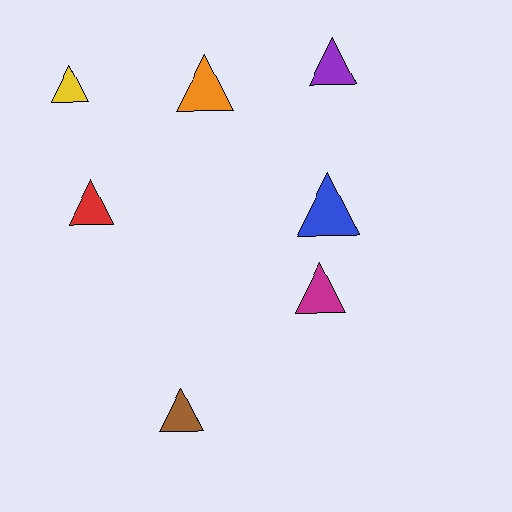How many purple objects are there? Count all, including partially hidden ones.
There is 1 purple object.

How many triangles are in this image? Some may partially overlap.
There are 7 triangles.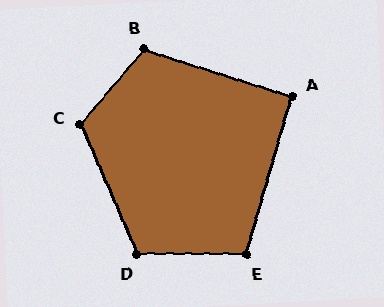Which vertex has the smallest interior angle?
A, at approximately 92 degrees.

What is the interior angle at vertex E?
Approximately 106 degrees (obtuse).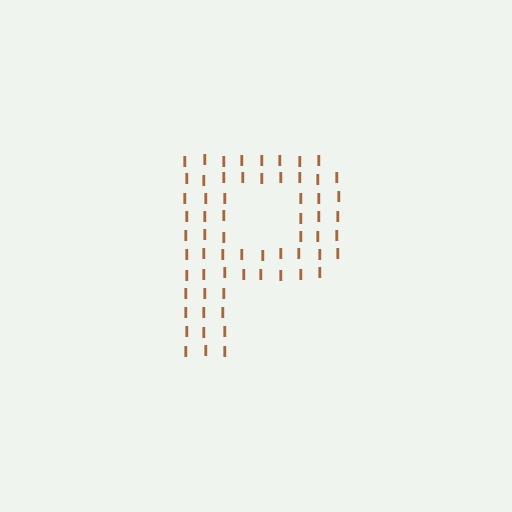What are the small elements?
The small elements are letter I's.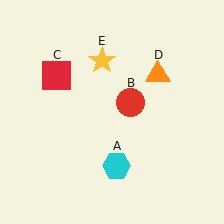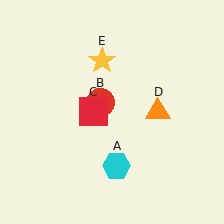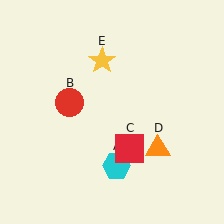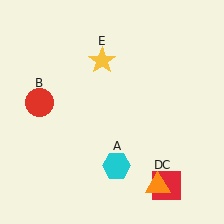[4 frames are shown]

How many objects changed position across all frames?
3 objects changed position: red circle (object B), red square (object C), orange triangle (object D).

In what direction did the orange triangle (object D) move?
The orange triangle (object D) moved down.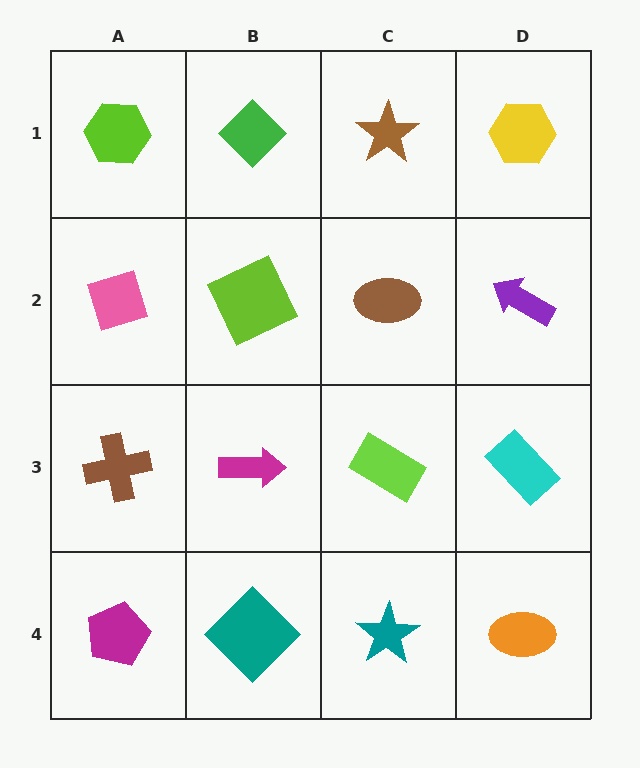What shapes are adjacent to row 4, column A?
A brown cross (row 3, column A), a teal diamond (row 4, column B).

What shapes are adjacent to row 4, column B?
A magenta arrow (row 3, column B), a magenta pentagon (row 4, column A), a teal star (row 4, column C).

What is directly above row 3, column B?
A lime square.